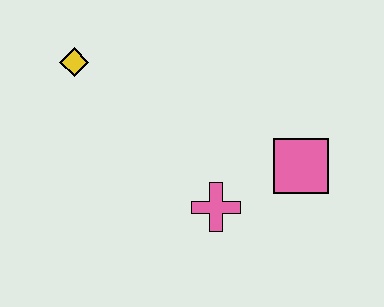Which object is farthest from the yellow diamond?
The pink square is farthest from the yellow diamond.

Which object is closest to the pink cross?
The pink square is closest to the pink cross.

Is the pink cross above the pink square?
No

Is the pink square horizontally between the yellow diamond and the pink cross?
No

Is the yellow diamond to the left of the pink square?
Yes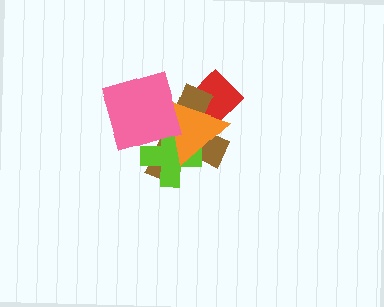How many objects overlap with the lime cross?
3 objects overlap with the lime cross.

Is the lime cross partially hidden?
Yes, it is partially covered by another shape.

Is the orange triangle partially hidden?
Yes, it is partially covered by another shape.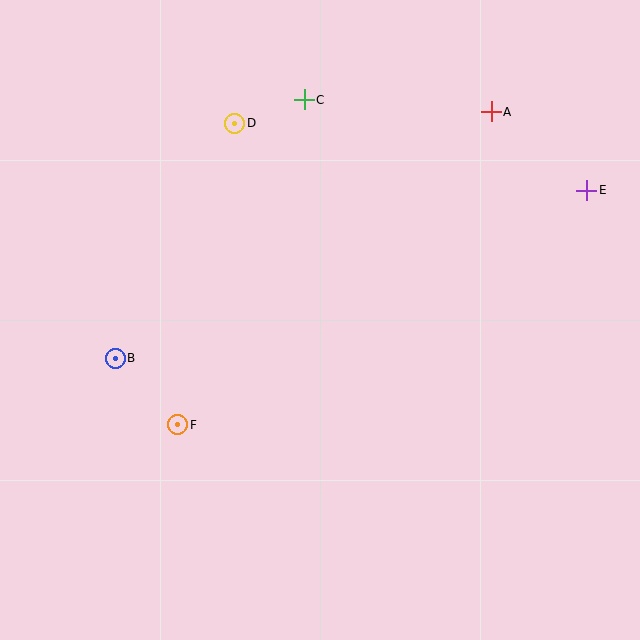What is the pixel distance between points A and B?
The distance between A and B is 449 pixels.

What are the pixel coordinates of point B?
Point B is at (115, 358).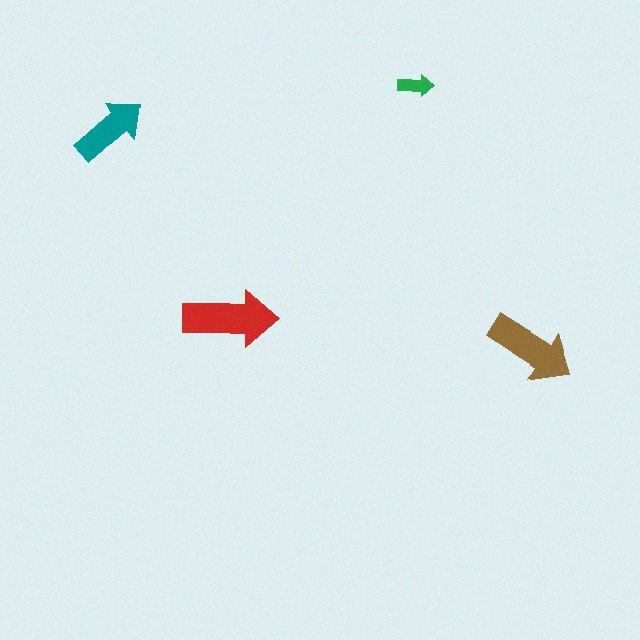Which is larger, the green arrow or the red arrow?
The red one.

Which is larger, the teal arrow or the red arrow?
The red one.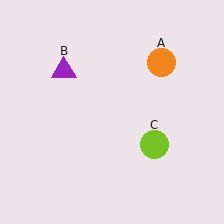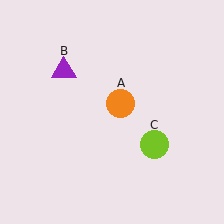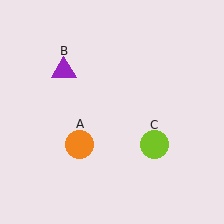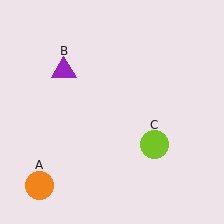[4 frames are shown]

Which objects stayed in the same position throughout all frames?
Purple triangle (object B) and lime circle (object C) remained stationary.